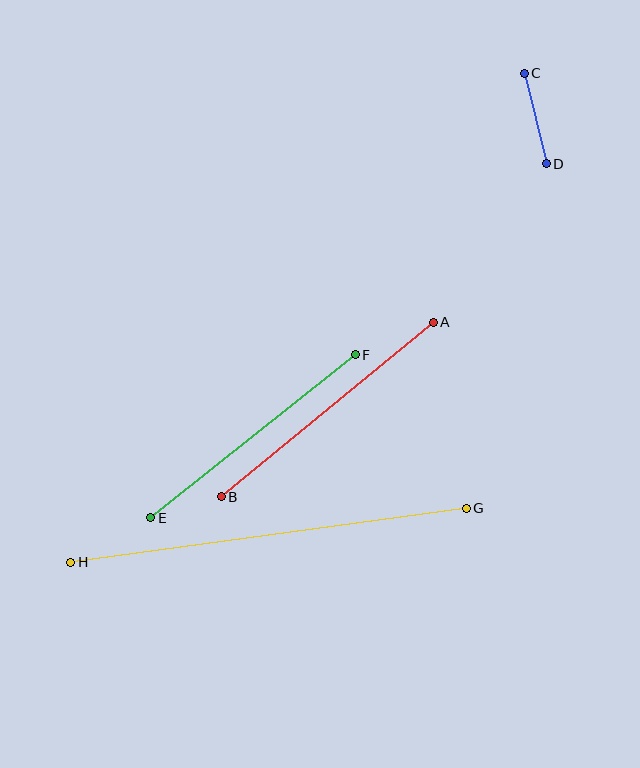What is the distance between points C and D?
The distance is approximately 93 pixels.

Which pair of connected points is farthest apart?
Points G and H are farthest apart.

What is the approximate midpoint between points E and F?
The midpoint is at approximately (253, 436) pixels.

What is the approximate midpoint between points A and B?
The midpoint is at approximately (327, 409) pixels.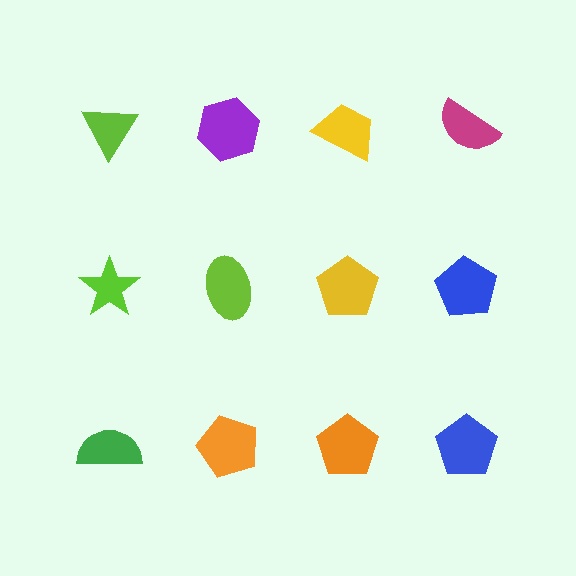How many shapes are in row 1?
4 shapes.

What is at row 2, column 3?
A yellow pentagon.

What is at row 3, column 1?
A green semicircle.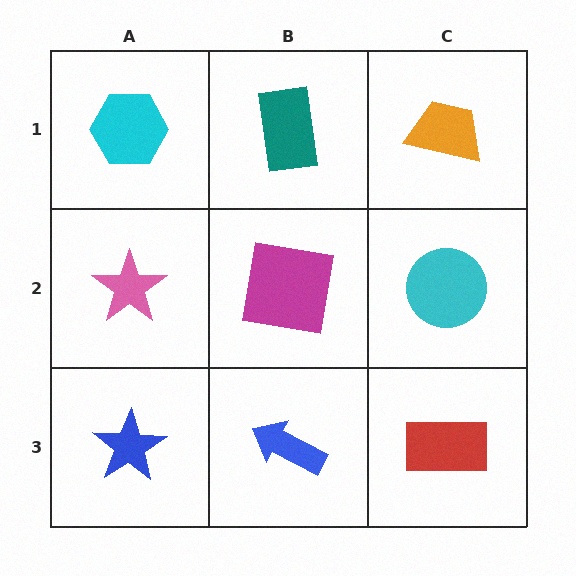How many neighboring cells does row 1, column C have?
2.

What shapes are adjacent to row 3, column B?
A magenta square (row 2, column B), a blue star (row 3, column A), a red rectangle (row 3, column C).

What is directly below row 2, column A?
A blue star.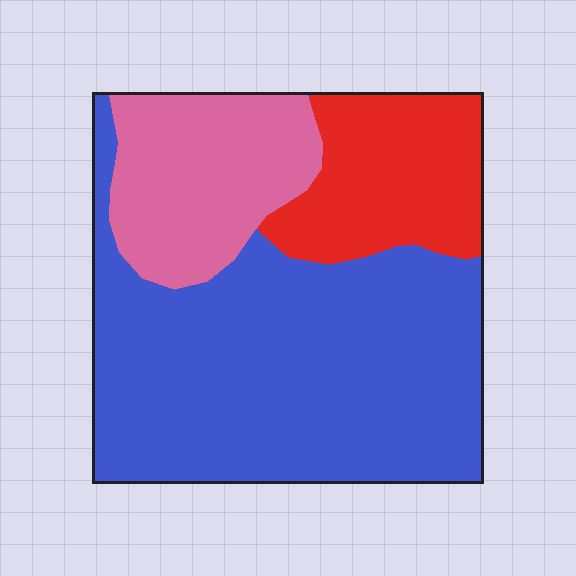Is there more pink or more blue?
Blue.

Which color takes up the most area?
Blue, at roughly 60%.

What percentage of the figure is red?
Red takes up about one fifth (1/5) of the figure.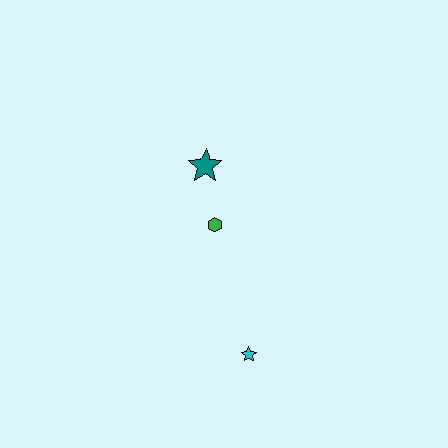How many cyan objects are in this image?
There is 1 cyan object.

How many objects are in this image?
There are 3 objects.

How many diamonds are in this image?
There are no diamonds.